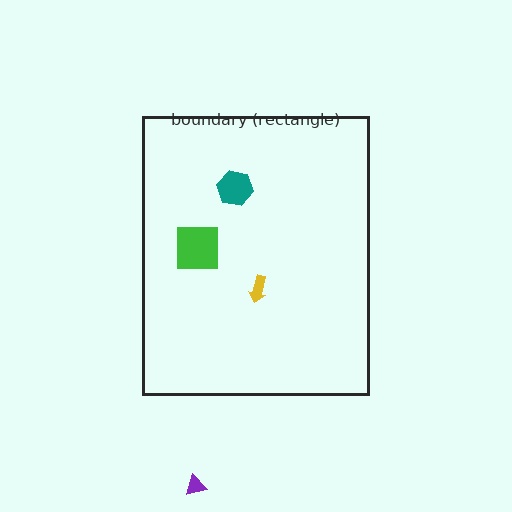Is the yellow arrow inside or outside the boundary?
Inside.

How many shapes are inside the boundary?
3 inside, 1 outside.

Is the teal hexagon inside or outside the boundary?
Inside.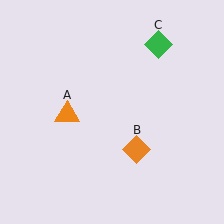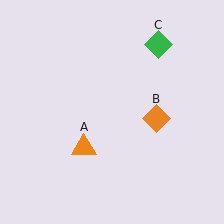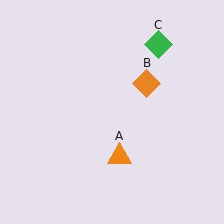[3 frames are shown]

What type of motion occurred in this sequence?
The orange triangle (object A), orange diamond (object B) rotated counterclockwise around the center of the scene.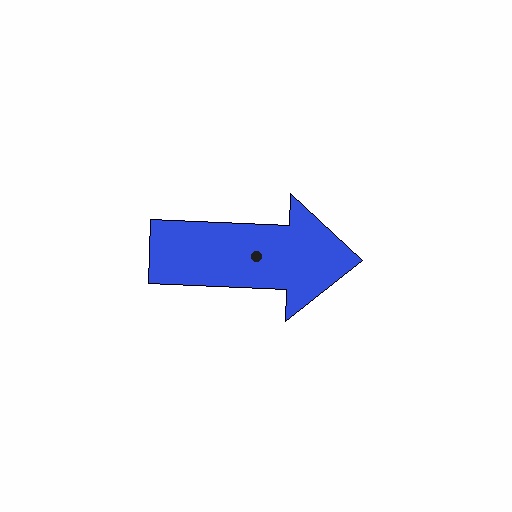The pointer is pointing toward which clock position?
Roughly 3 o'clock.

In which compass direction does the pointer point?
East.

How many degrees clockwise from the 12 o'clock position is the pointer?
Approximately 93 degrees.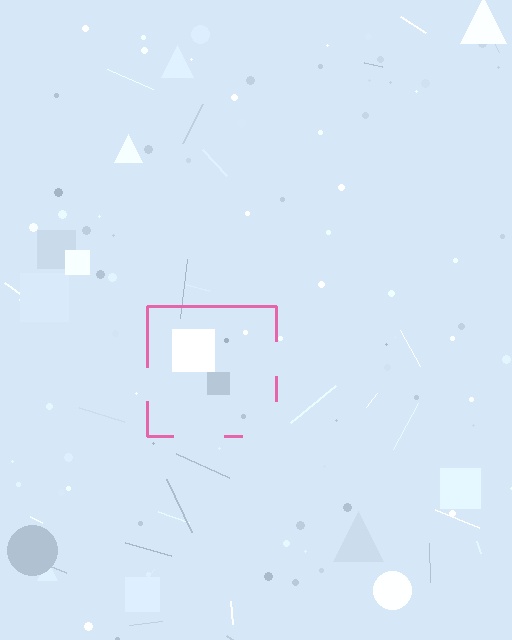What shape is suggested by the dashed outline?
The dashed outline suggests a square.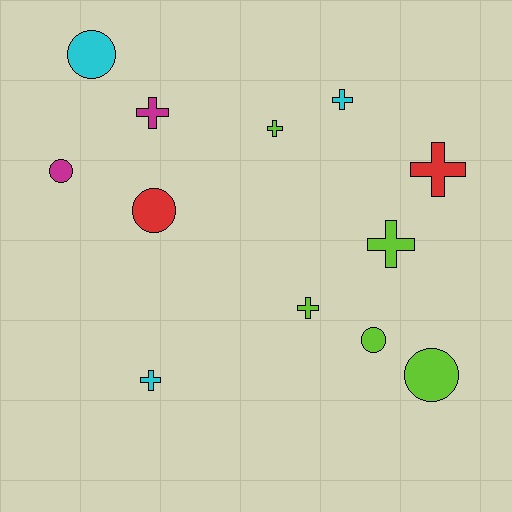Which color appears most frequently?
Lime, with 5 objects.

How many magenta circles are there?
There is 1 magenta circle.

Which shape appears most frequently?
Cross, with 7 objects.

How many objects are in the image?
There are 12 objects.